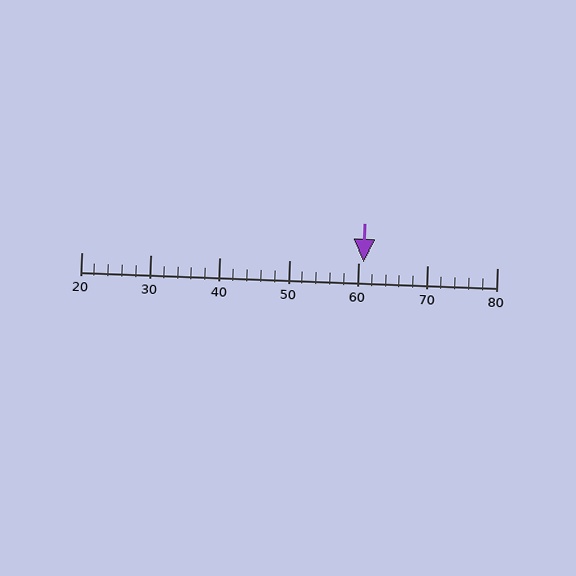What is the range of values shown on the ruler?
The ruler shows values from 20 to 80.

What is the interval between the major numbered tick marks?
The major tick marks are spaced 10 units apart.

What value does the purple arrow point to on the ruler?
The purple arrow points to approximately 61.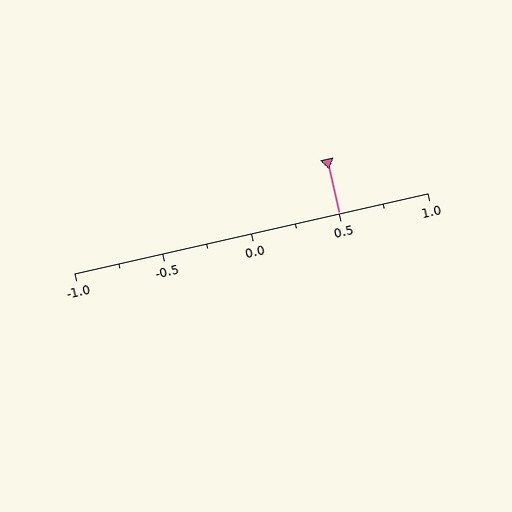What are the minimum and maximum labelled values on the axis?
The axis runs from -1.0 to 1.0.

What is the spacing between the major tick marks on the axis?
The major ticks are spaced 0.5 apart.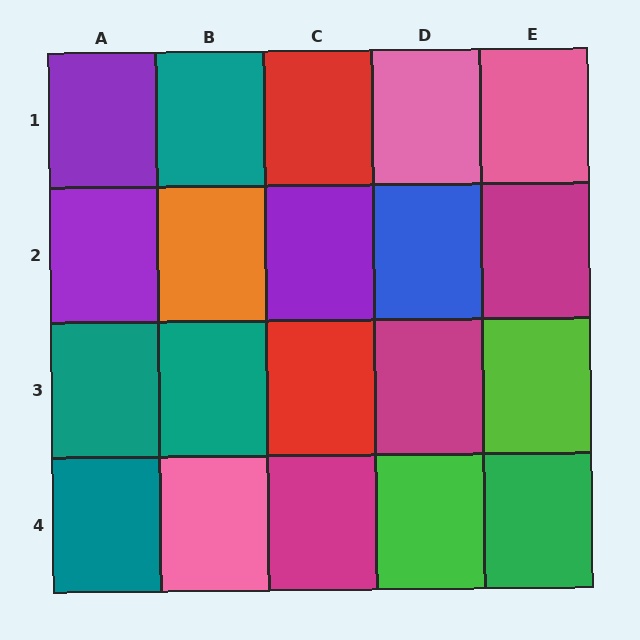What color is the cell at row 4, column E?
Green.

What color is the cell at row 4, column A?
Teal.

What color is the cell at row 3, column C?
Red.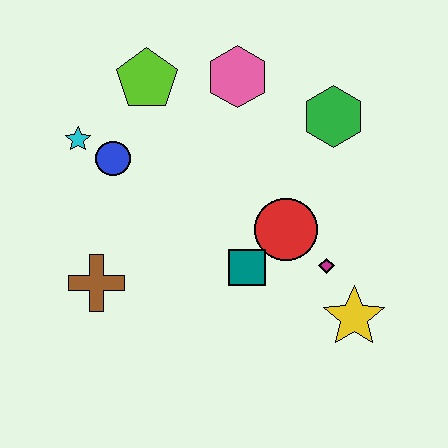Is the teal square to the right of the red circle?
No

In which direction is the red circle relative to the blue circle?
The red circle is to the right of the blue circle.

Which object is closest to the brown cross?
The blue circle is closest to the brown cross.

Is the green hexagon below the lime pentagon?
Yes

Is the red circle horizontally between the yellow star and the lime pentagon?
Yes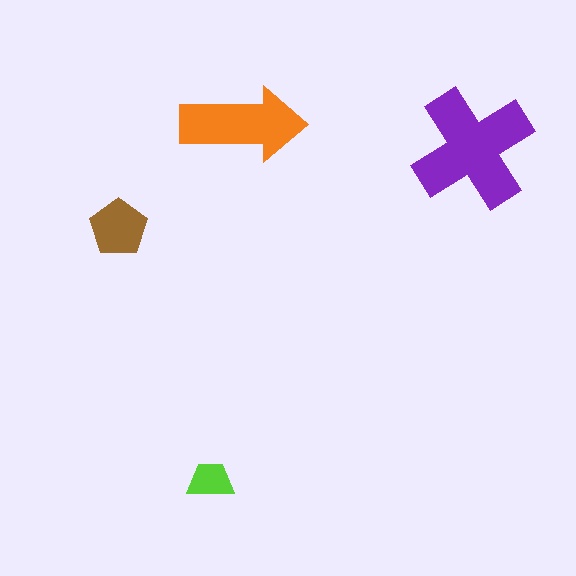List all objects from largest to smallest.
The purple cross, the orange arrow, the brown pentagon, the lime trapezoid.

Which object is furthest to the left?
The brown pentagon is leftmost.